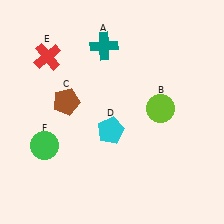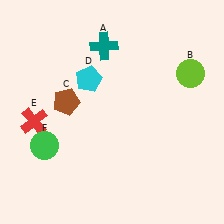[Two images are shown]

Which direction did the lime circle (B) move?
The lime circle (B) moved up.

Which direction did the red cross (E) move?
The red cross (E) moved down.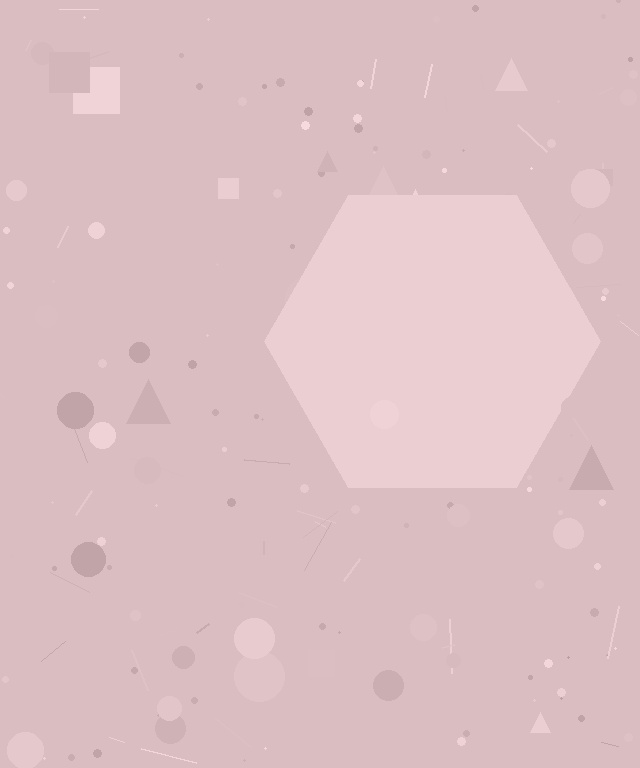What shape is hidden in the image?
A hexagon is hidden in the image.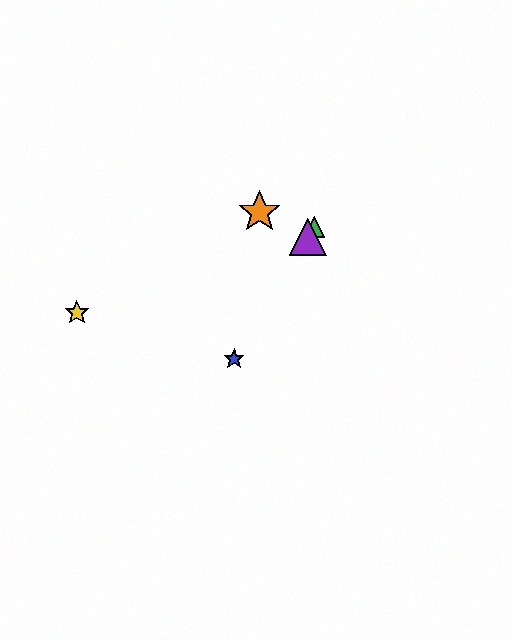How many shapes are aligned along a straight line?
4 shapes (the red triangle, the blue star, the green triangle, the purple triangle) are aligned along a straight line.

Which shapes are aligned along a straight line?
The red triangle, the blue star, the green triangle, the purple triangle are aligned along a straight line.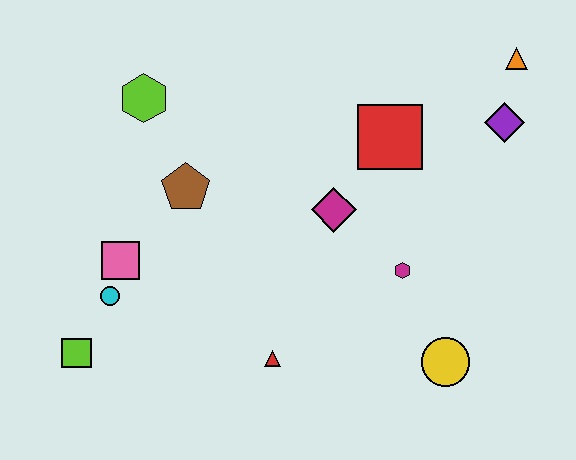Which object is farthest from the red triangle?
The orange triangle is farthest from the red triangle.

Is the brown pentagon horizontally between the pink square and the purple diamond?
Yes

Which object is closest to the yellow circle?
The magenta hexagon is closest to the yellow circle.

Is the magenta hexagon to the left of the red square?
No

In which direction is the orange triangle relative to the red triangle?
The orange triangle is above the red triangle.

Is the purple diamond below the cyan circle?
No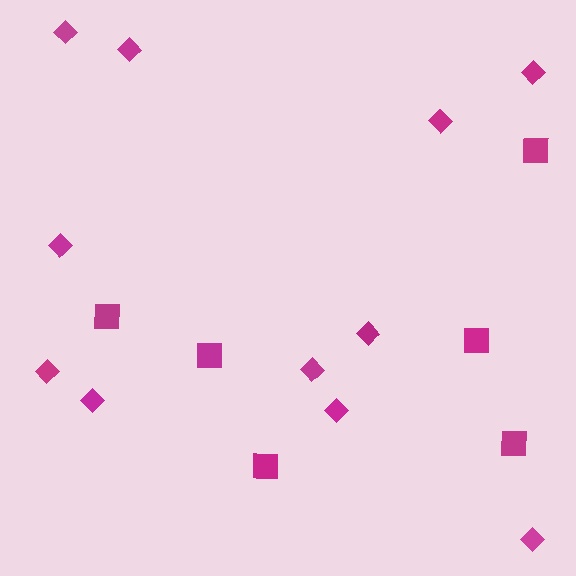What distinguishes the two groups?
There are 2 groups: one group of squares (6) and one group of diamonds (11).